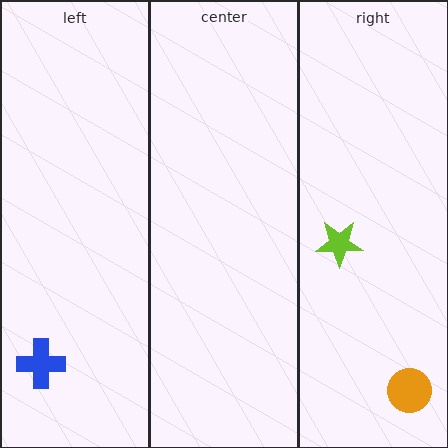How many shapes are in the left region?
1.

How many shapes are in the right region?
2.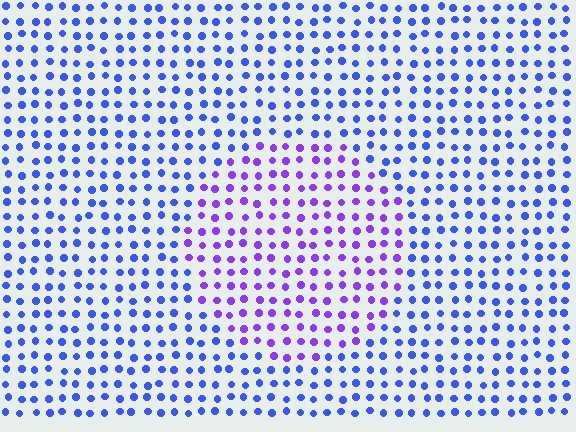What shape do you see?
I see a circle.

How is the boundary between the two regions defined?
The boundary is defined purely by a slight shift in hue (about 40 degrees). Spacing, size, and orientation are identical on both sides.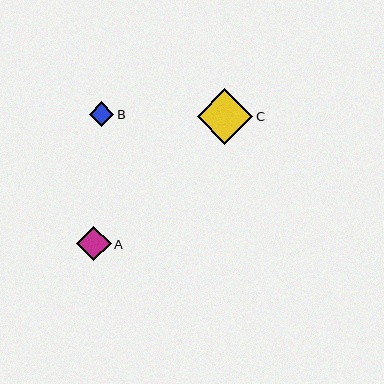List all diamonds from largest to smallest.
From largest to smallest: C, A, B.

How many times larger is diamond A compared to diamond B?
Diamond A is approximately 1.4 times the size of diamond B.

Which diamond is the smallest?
Diamond B is the smallest with a size of approximately 25 pixels.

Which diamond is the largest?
Diamond C is the largest with a size of approximately 56 pixels.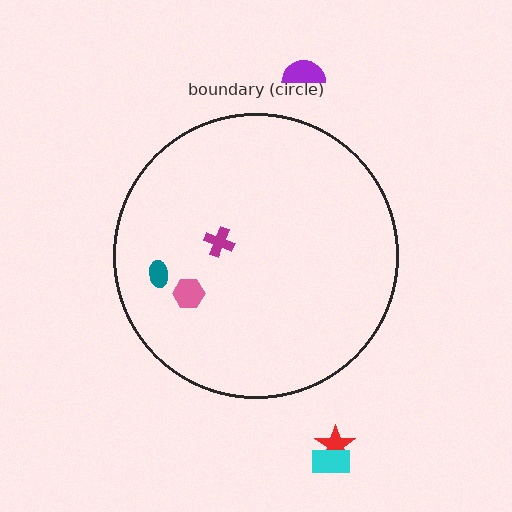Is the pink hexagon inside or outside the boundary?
Inside.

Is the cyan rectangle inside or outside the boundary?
Outside.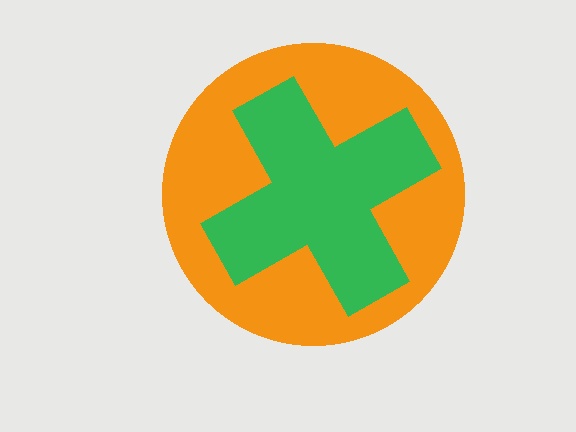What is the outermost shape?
The orange circle.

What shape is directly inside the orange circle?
The green cross.